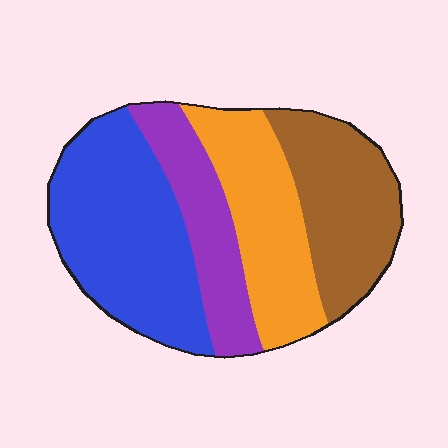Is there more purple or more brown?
Brown.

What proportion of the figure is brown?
Brown covers around 25% of the figure.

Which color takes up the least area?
Purple, at roughly 20%.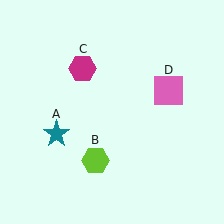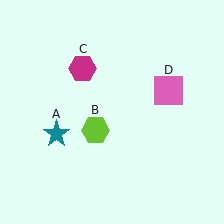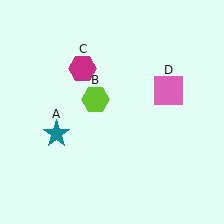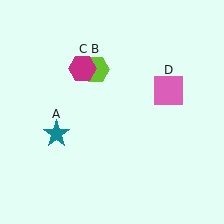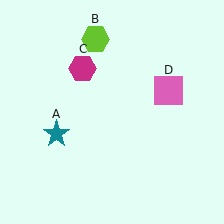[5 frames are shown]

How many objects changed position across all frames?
1 object changed position: lime hexagon (object B).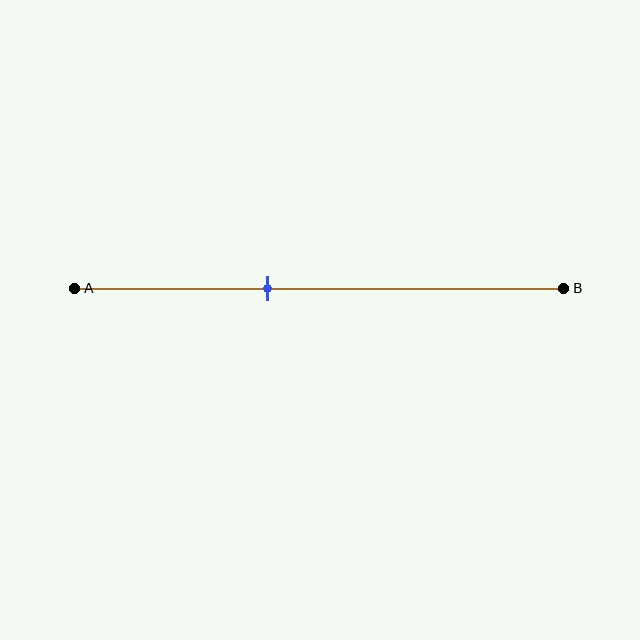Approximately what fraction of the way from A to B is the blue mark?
The blue mark is approximately 40% of the way from A to B.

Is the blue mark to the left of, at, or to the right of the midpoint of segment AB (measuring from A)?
The blue mark is to the left of the midpoint of segment AB.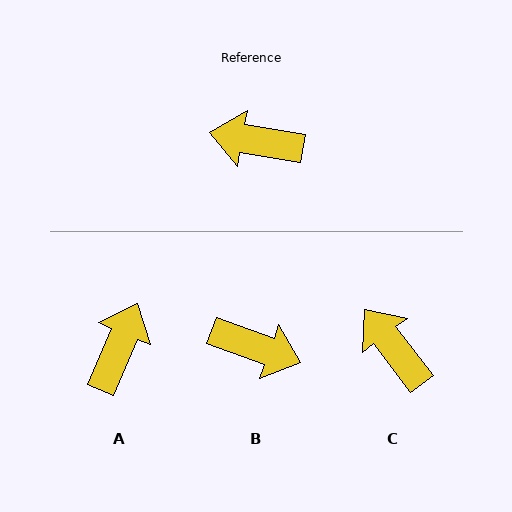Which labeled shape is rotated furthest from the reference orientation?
B, about 170 degrees away.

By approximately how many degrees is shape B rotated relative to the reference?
Approximately 170 degrees counter-clockwise.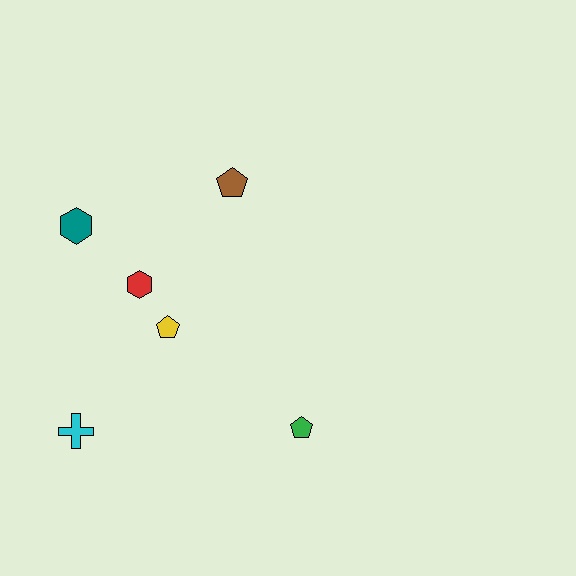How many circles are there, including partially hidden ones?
There are no circles.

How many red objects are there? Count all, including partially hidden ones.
There is 1 red object.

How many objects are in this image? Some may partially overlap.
There are 6 objects.